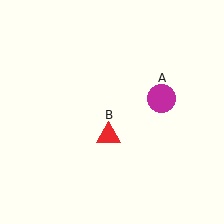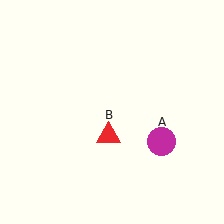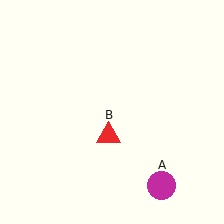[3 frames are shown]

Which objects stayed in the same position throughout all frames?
Red triangle (object B) remained stationary.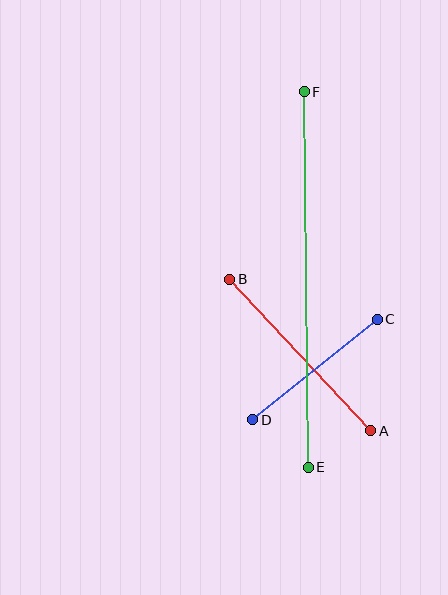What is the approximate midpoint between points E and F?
The midpoint is at approximately (306, 280) pixels.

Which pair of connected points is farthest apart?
Points E and F are farthest apart.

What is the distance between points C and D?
The distance is approximately 160 pixels.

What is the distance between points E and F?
The distance is approximately 376 pixels.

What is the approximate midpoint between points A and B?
The midpoint is at approximately (300, 355) pixels.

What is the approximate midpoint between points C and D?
The midpoint is at approximately (315, 369) pixels.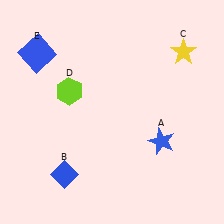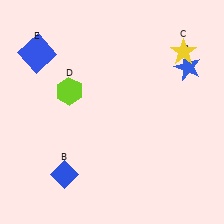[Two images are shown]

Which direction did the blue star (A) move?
The blue star (A) moved up.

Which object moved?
The blue star (A) moved up.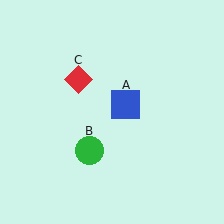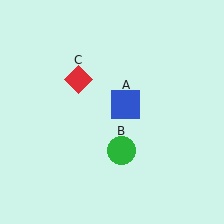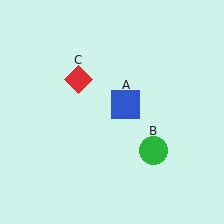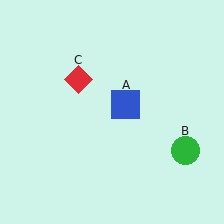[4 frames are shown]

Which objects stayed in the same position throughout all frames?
Blue square (object A) and red diamond (object C) remained stationary.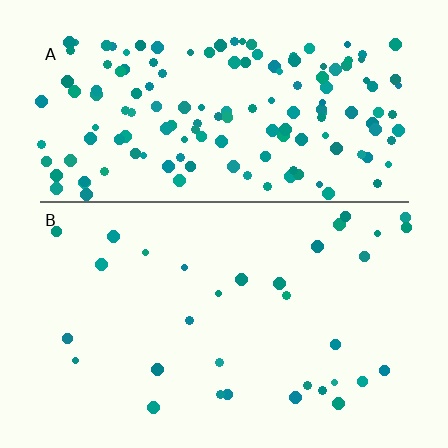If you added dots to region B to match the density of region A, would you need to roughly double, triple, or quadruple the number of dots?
Approximately quadruple.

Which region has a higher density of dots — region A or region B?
A (the top).